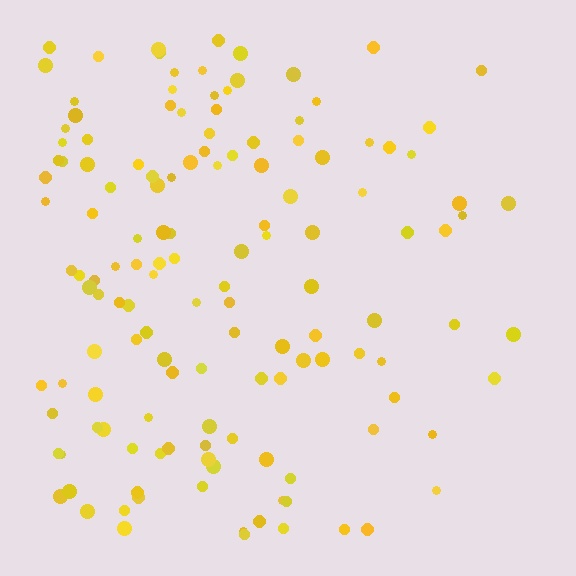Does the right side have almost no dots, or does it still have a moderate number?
Still a moderate number, just noticeably fewer than the left.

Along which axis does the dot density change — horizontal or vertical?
Horizontal.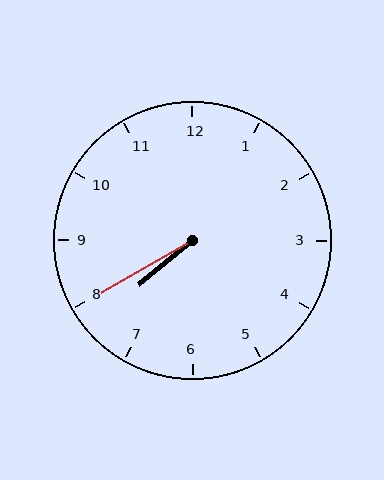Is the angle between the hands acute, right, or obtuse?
It is acute.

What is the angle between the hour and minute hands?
Approximately 10 degrees.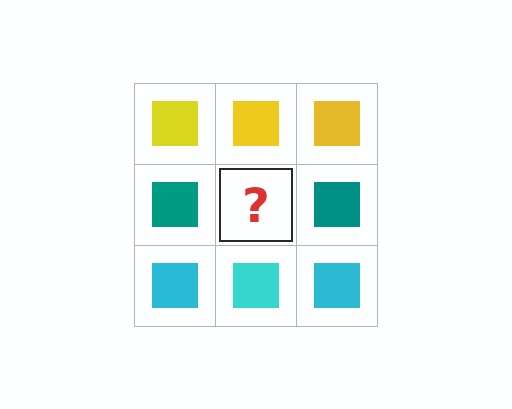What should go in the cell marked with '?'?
The missing cell should contain a teal square.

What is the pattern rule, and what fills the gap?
The rule is that each row has a consistent color. The gap should be filled with a teal square.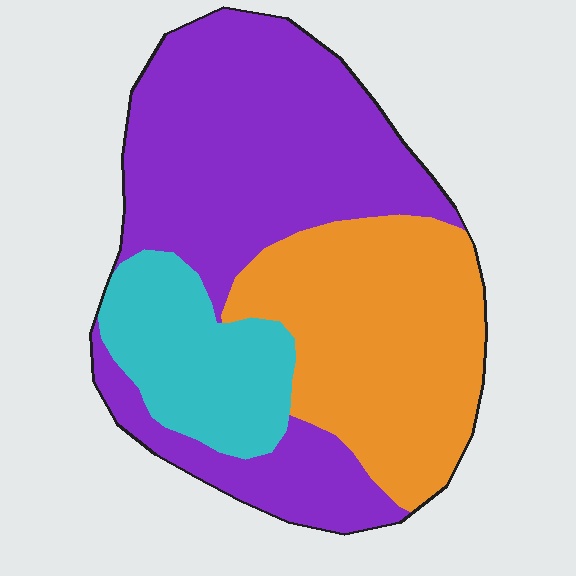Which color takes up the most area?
Purple, at roughly 50%.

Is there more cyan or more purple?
Purple.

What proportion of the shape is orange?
Orange covers around 35% of the shape.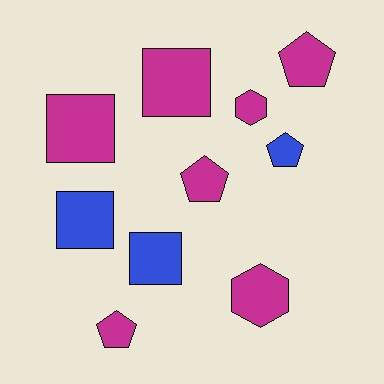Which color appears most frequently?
Magenta, with 7 objects.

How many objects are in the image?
There are 10 objects.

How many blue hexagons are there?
There are no blue hexagons.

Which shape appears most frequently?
Pentagon, with 4 objects.